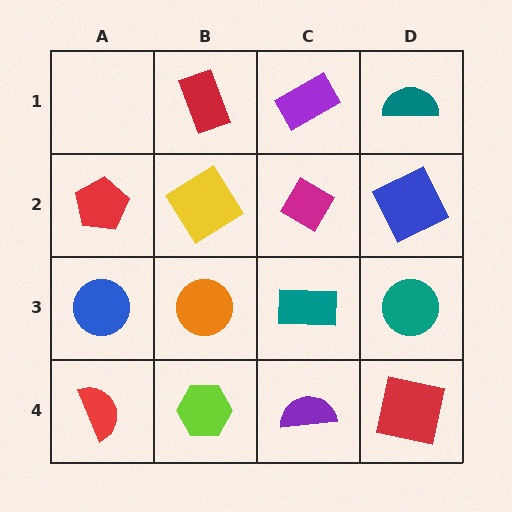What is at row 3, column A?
A blue circle.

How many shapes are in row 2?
4 shapes.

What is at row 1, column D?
A teal semicircle.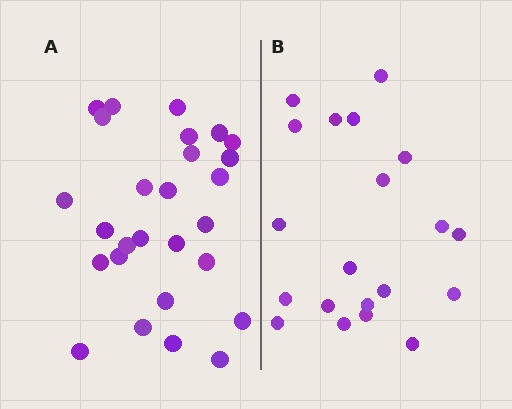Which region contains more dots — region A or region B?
Region A (the left region) has more dots.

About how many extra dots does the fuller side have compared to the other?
Region A has roughly 8 or so more dots than region B.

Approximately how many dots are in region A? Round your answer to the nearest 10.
About 30 dots. (The exact count is 27, which rounds to 30.)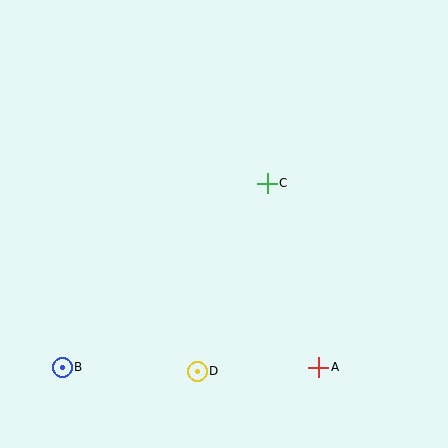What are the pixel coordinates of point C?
Point C is at (267, 183).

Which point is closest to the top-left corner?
Point C is closest to the top-left corner.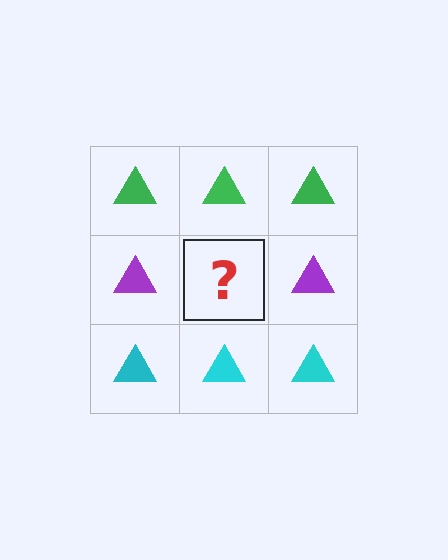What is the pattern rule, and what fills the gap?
The rule is that each row has a consistent color. The gap should be filled with a purple triangle.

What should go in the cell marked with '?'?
The missing cell should contain a purple triangle.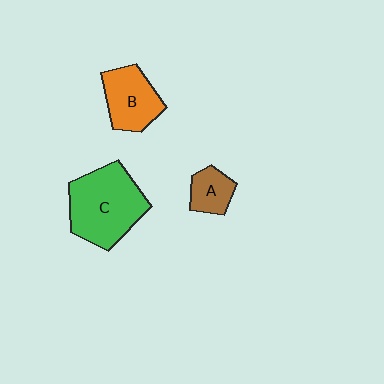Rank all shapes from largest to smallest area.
From largest to smallest: C (green), B (orange), A (brown).